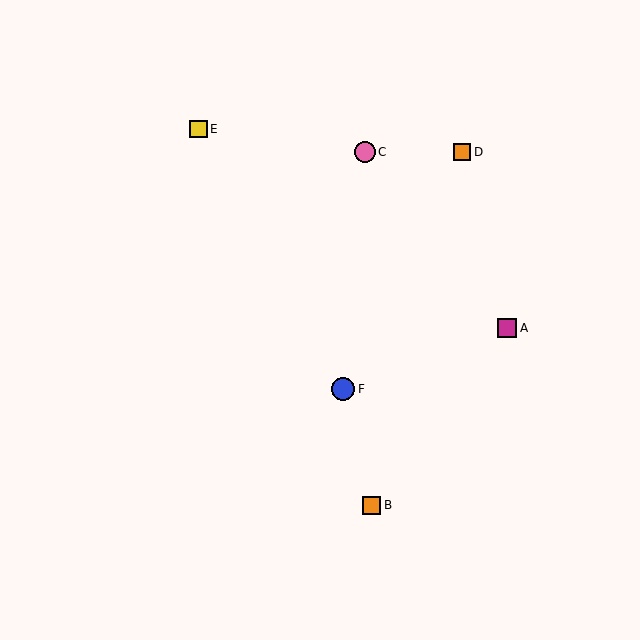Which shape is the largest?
The blue circle (labeled F) is the largest.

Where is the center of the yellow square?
The center of the yellow square is at (199, 129).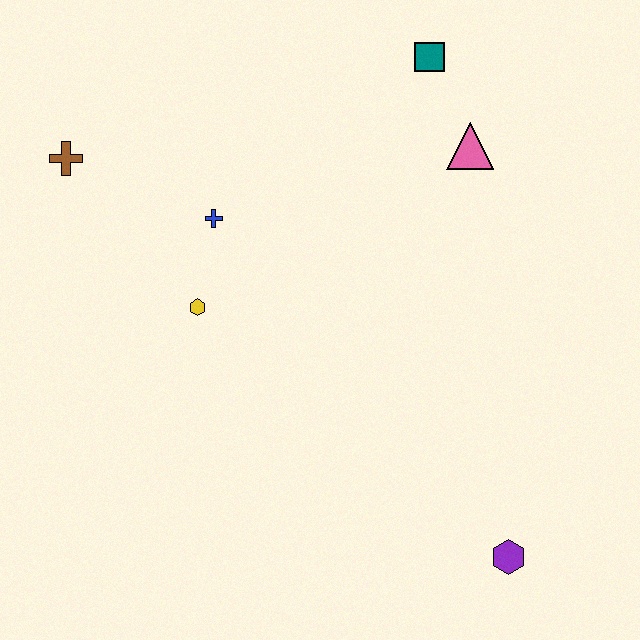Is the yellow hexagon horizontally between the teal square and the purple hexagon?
No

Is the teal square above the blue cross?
Yes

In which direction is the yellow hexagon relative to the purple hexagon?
The yellow hexagon is to the left of the purple hexagon.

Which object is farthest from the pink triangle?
The purple hexagon is farthest from the pink triangle.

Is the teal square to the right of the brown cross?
Yes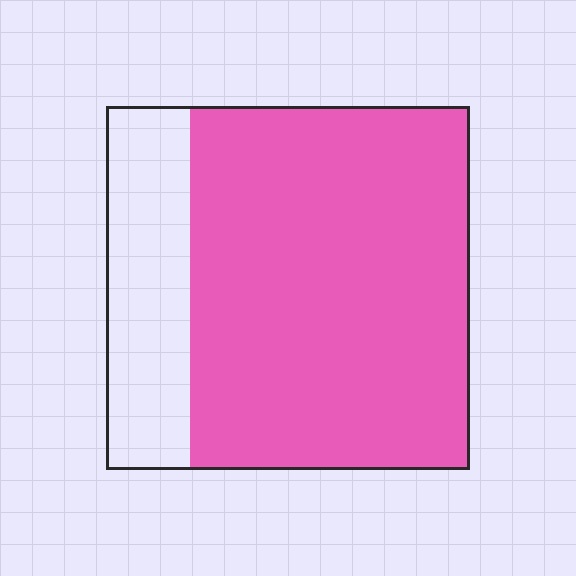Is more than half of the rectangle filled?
Yes.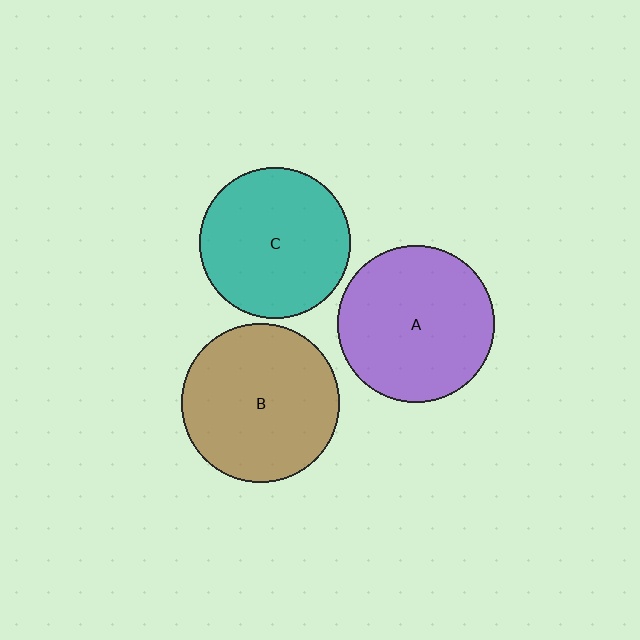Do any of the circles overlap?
No, none of the circles overlap.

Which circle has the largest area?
Circle B (brown).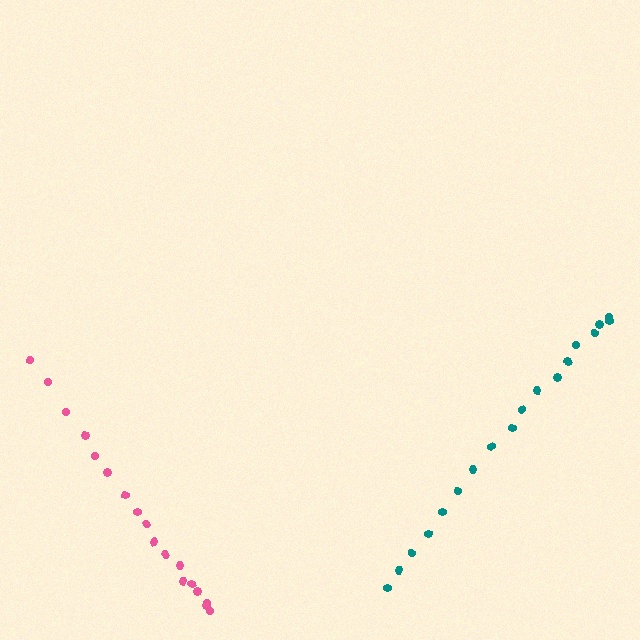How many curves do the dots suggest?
There are 2 distinct paths.